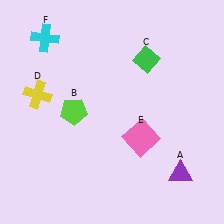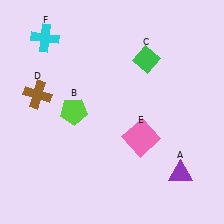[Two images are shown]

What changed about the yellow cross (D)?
In Image 1, D is yellow. In Image 2, it changed to brown.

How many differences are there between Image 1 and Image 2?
There is 1 difference between the two images.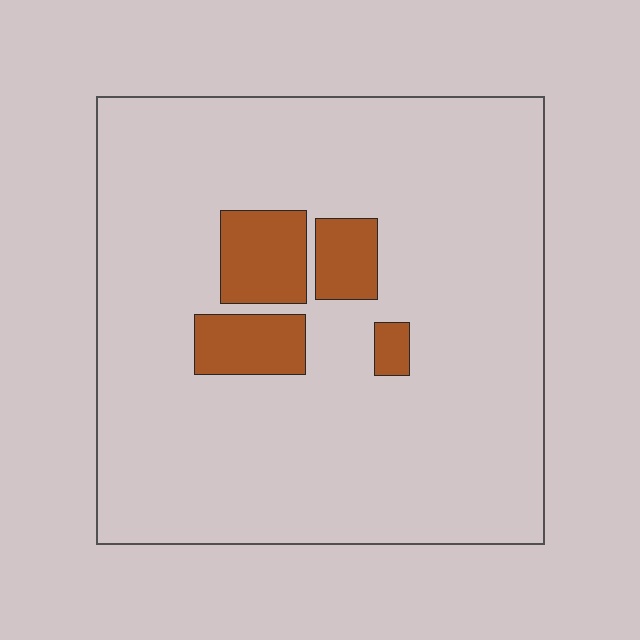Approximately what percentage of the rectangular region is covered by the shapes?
Approximately 10%.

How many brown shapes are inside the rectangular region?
4.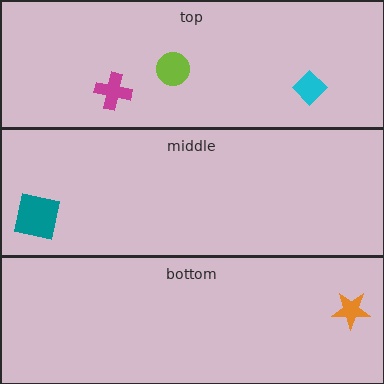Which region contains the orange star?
The bottom region.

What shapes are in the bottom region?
The orange star.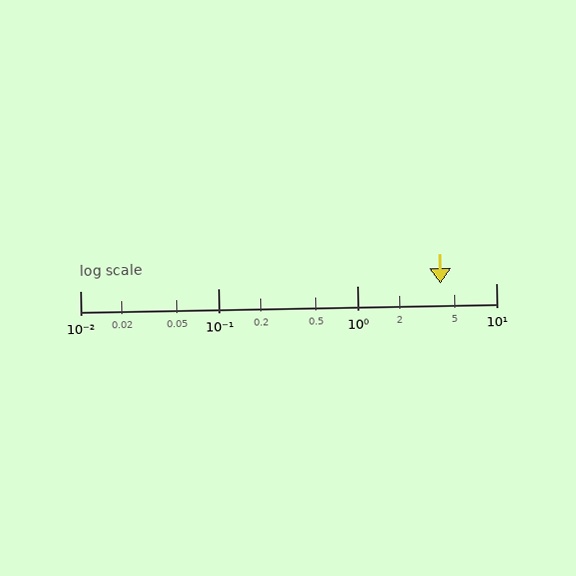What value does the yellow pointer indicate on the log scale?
The pointer indicates approximately 4.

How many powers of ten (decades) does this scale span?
The scale spans 3 decades, from 0.01 to 10.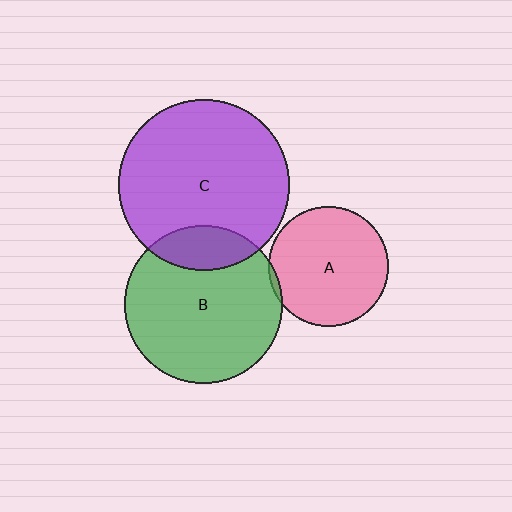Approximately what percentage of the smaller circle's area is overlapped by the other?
Approximately 20%.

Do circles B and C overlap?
Yes.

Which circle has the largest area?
Circle C (purple).